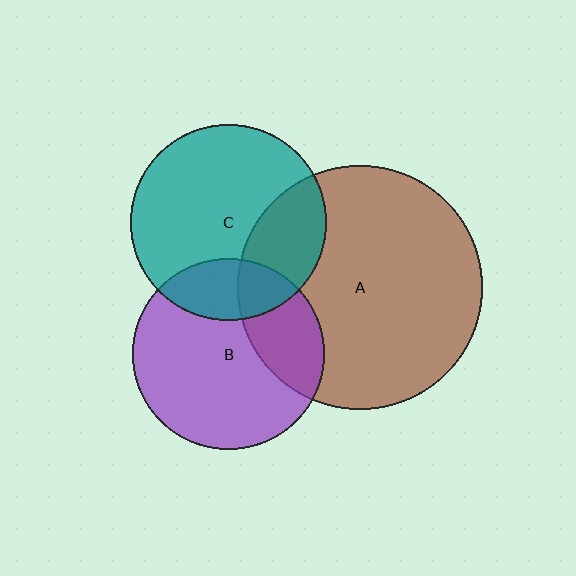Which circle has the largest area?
Circle A (brown).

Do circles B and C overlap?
Yes.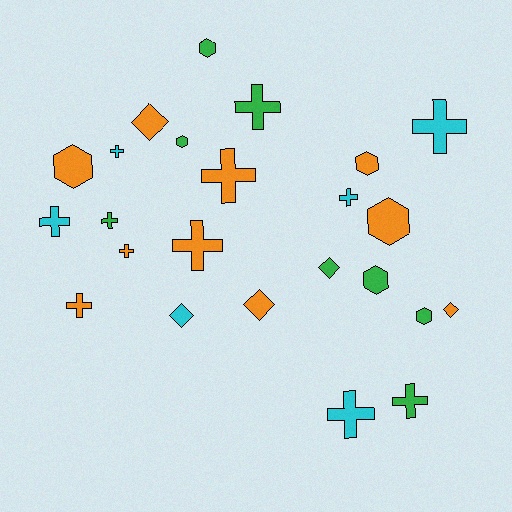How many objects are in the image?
There are 24 objects.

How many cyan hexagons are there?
There are no cyan hexagons.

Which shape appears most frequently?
Cross, with 12 objects.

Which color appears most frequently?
Orange, with 10 objects.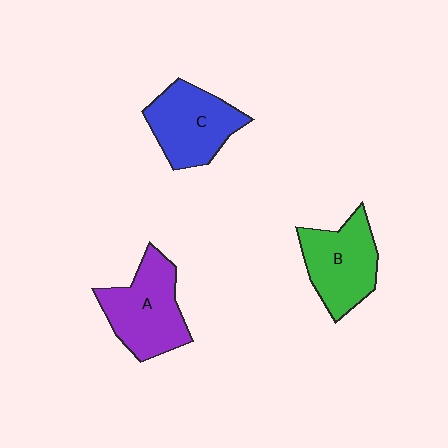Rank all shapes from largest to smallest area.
From largest to smallest: A (purple), C (blue), B (green).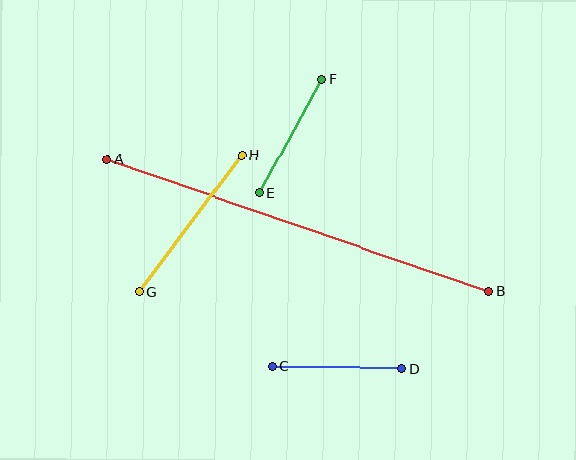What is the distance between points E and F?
The distance is approximately 129 pixels.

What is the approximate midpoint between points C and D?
The midpoint is at approximately (337, 367) pixels.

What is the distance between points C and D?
The distance is approximately 130 pixels.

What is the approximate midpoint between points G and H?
The midpoint is at approximately (190, 223) pixels.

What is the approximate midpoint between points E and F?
The midpoint is at approximately (291, 136) pixels.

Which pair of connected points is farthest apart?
Points A and B are farthest apart.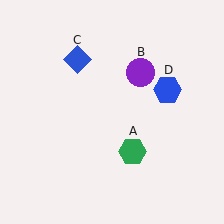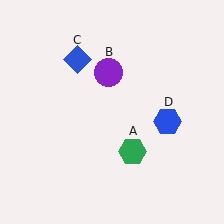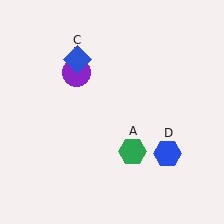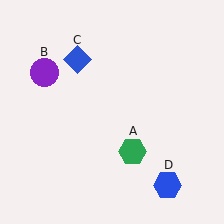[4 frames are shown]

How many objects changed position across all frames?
2 objects changed position: purple circle (object B), blue hexagon (object D).